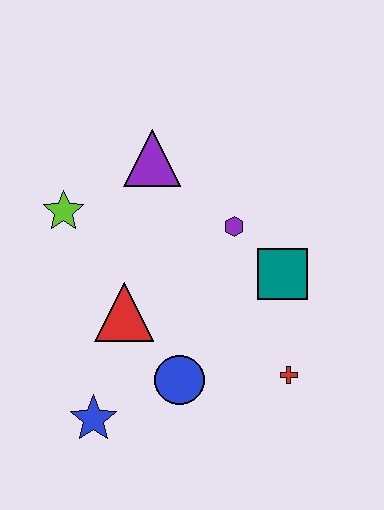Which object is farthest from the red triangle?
The red cross is farthest from the red triangle.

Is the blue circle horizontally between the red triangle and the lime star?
No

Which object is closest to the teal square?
The purple hexagon is closest to the teal square.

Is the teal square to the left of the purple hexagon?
No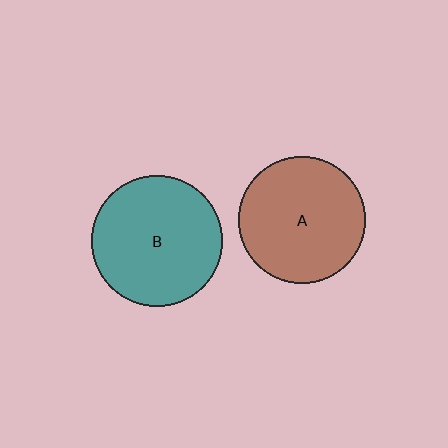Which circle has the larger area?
Circle B (teal).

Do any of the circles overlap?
No, none of the circles overlap.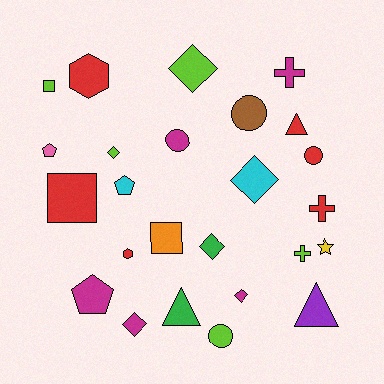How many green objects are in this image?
There are 2 green objects.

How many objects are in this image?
There are 25 objects.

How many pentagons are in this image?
There are 3 pentagons.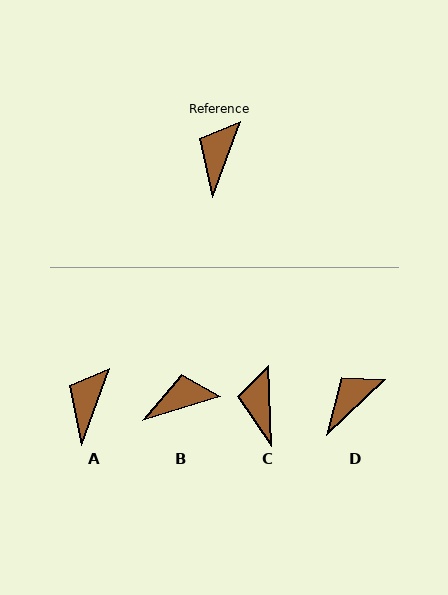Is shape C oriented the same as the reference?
No, it is off by about 22 degrees.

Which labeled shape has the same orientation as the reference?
A.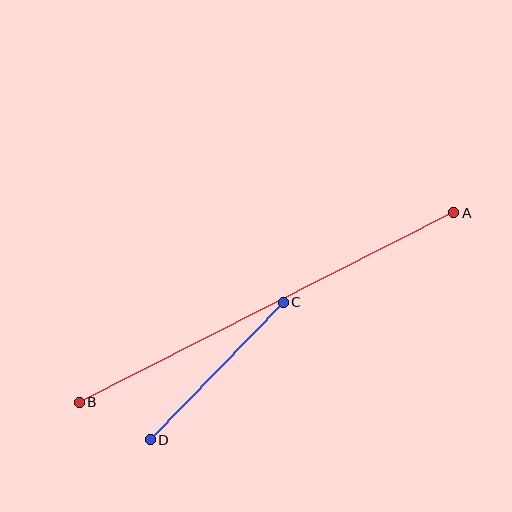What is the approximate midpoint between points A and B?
The midpoint is at approximately (267, 307) pixels.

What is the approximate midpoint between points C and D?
The midpoint is at approximately (217, 371) pixels.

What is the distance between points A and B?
The distance is approximately 420 pixels.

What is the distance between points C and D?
The distance is approximately 191 pixels.